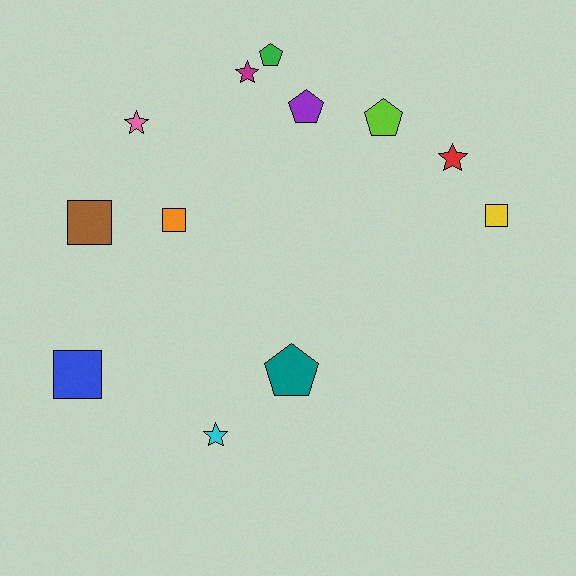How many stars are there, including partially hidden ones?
There are 4 stars.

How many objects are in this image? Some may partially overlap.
There are 12 objects.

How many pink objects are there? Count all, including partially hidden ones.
There is 1 pink object.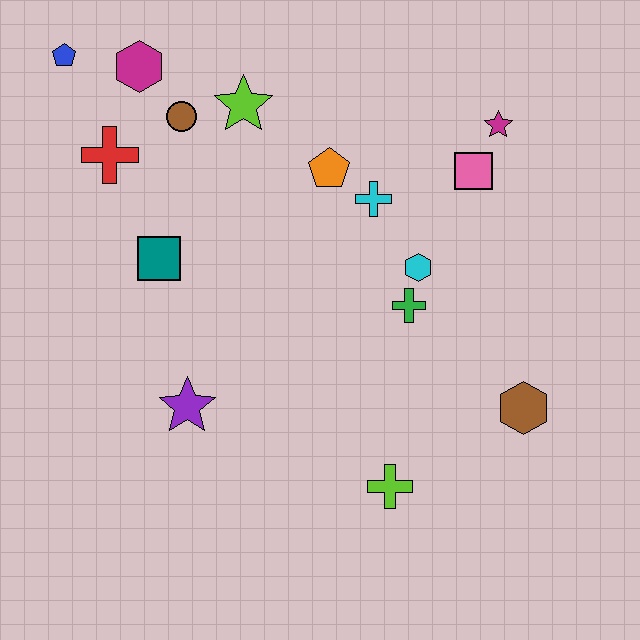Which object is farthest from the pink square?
The blue pentagon is farthest from the pink square.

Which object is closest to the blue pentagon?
The magenta hexagon is closest to the blue pentagon.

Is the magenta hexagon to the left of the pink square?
Yes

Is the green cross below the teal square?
Yes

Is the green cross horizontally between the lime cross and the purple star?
No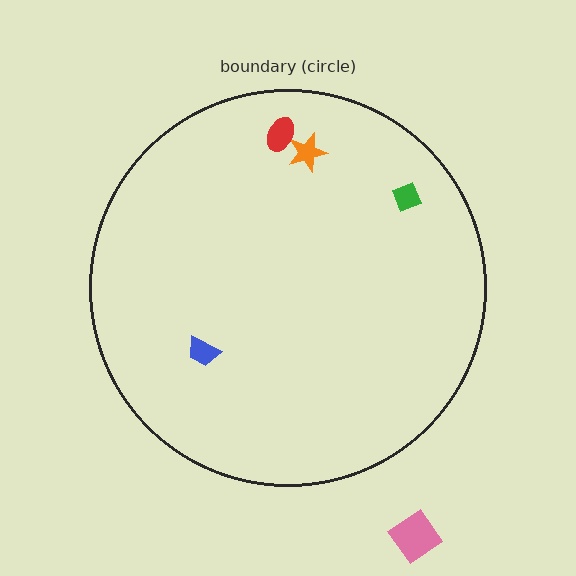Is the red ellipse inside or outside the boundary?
Inside.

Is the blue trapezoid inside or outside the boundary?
Inside.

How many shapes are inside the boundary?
4 inside, 1 outside.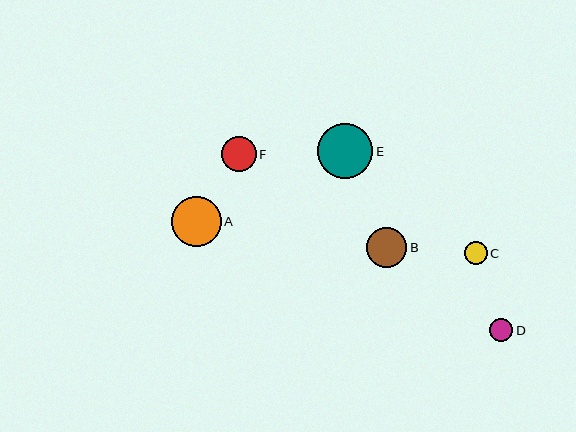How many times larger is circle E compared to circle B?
Circle E is approximately 1.4 times the size of circle B.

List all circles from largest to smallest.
From largest to smallest: E, A, B, F, D, C.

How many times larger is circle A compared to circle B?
Circle A is approximately 1.3 times the size of circle B.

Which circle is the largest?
Circle E is the largest with a size of approximately 55 pixels.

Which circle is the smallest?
Circle C is the smallest with a size of approximately 23 pixels.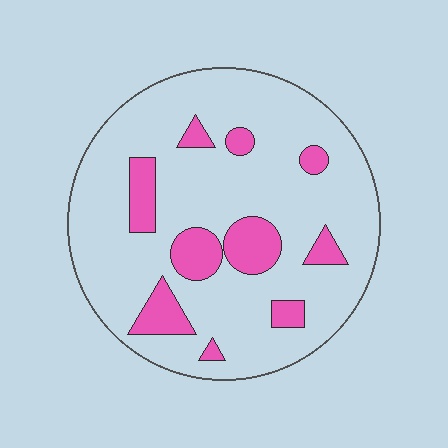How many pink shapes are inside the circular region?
10.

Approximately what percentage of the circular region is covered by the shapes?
Approximately 15%.